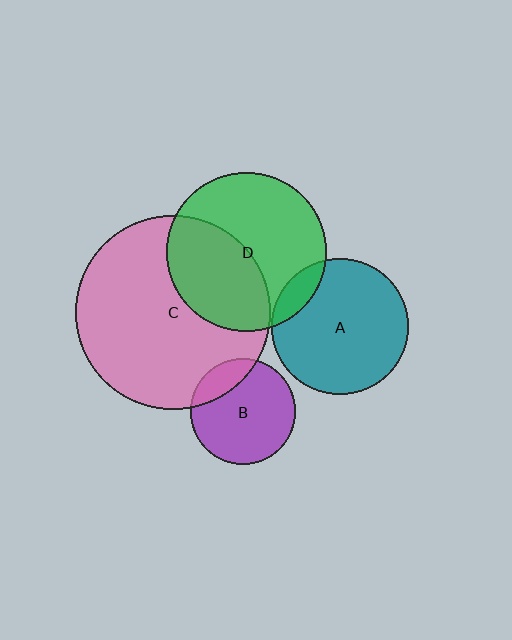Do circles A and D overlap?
Yes.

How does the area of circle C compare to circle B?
Approximately 3.4 times.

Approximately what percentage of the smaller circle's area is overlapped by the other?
Approximately 10%.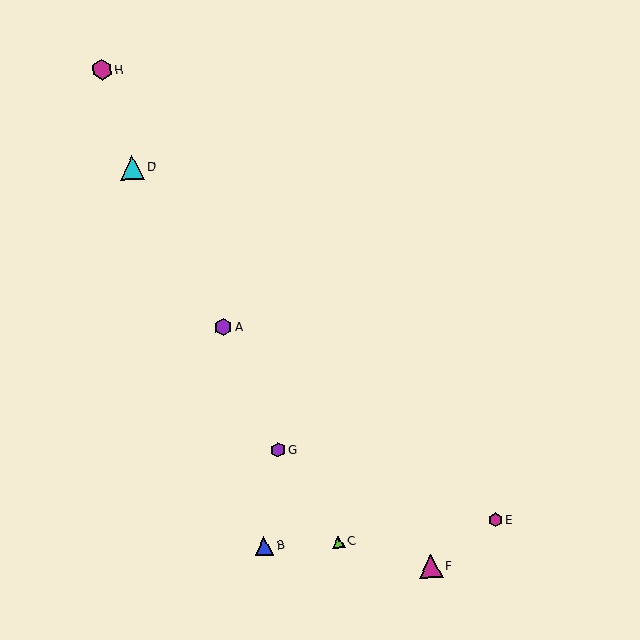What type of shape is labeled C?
Shape C is a lime triangle.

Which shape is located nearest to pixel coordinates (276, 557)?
The blue triangle (labeled B) at (264, 546) is nearest to that location.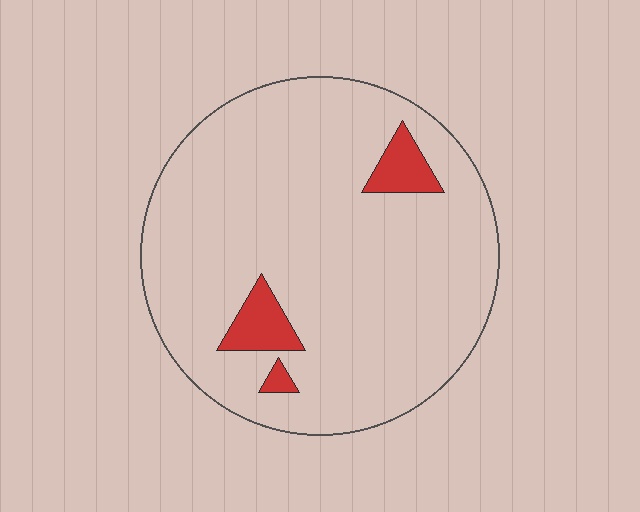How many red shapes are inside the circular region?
3.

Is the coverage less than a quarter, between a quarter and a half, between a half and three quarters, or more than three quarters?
Less than a quarter.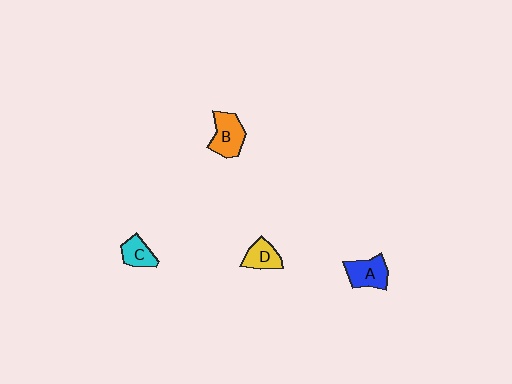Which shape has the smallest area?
Shape C (cyan).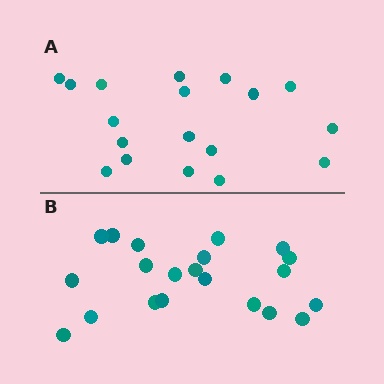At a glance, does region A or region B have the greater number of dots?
Region B (the bottom region) has more dots.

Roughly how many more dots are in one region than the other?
Region B has just a few more — roughly 2 or 3 more dots than region A.